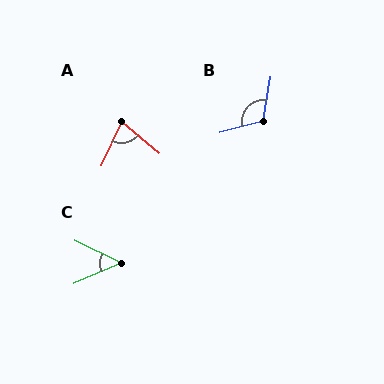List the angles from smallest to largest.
C (49°), A (74°), B (114°).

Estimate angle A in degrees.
Approximately 74 degrees.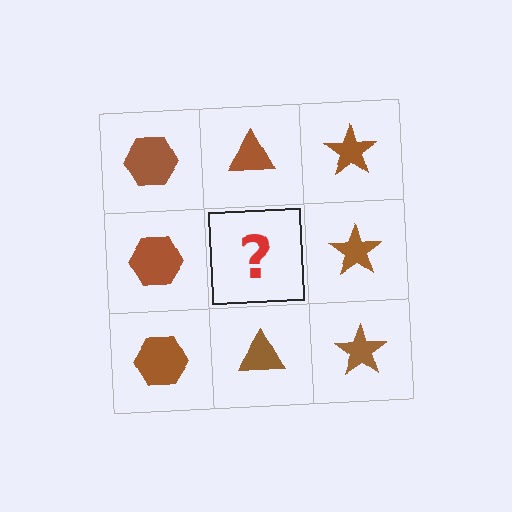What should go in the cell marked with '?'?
The missing cell should contain a brown triangle.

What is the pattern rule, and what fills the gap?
The rule is that each column has a consistent shape. The gap should be filled with a brown triangle.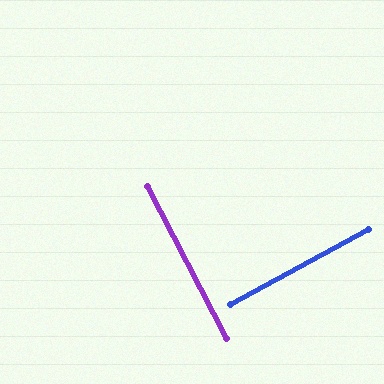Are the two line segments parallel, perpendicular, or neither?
Perpendicular — they meet at approximately 89°.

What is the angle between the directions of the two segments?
Approximately 89 degrees.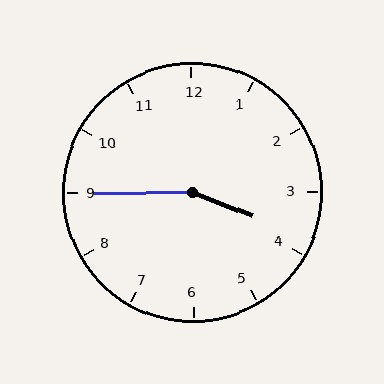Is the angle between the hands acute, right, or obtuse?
It is obtuse.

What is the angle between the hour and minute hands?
Approximately 158 degrees.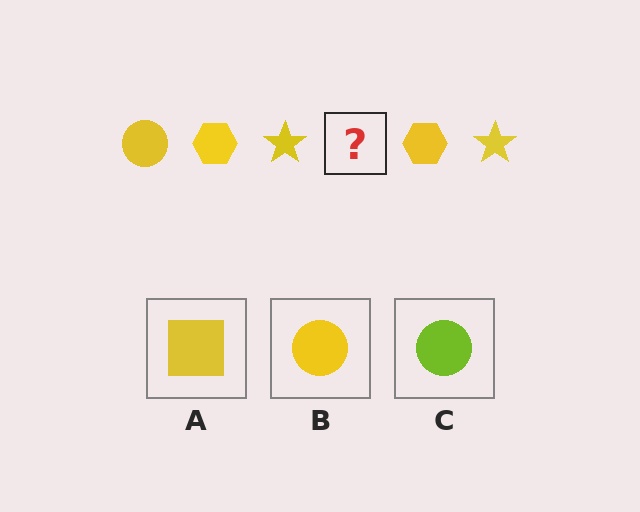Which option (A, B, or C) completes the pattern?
B.